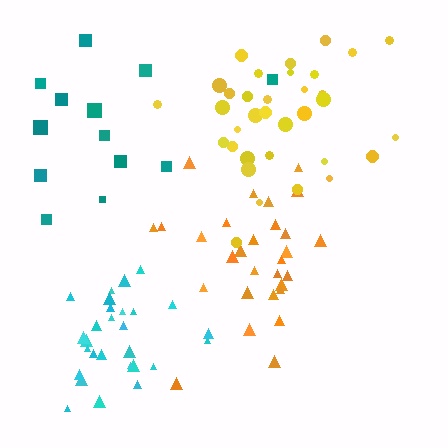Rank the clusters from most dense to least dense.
cyan, yellow, orange, teal.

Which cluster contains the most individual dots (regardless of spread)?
Yellow (34).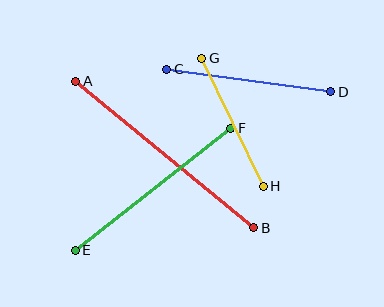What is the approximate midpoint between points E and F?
The midpoint is at approximately (153, 189) pixels.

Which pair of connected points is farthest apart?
Points A and B are farthest apart.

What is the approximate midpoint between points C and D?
The midpoint is at approximately (249, 81) pixels.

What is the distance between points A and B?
The distance is approximately 231 pixels.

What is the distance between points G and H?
The distance is approximately 142 pixels.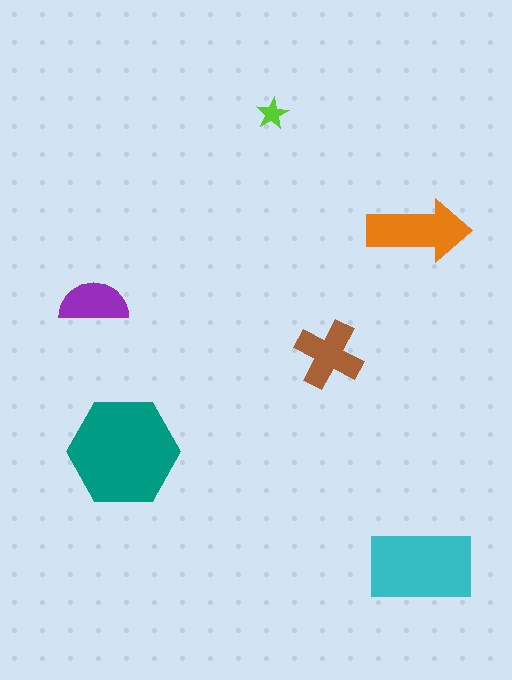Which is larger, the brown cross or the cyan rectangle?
The cyan rectangle.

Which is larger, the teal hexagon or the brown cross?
The teal hexagon.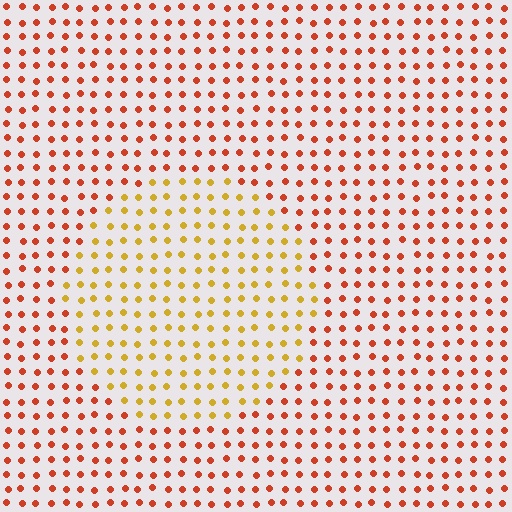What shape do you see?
I see a circle.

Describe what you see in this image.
The image is filled with small red elements in a uniform arrangement. A circle-shaped region is visible where the elements are tinted to a slightly different hue, forming a subtle color boundary.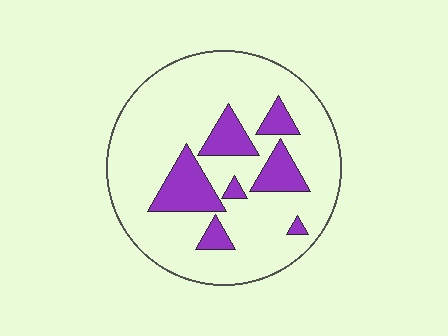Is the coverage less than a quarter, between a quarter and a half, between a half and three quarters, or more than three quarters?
Less than a quarter.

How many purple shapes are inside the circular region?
7.